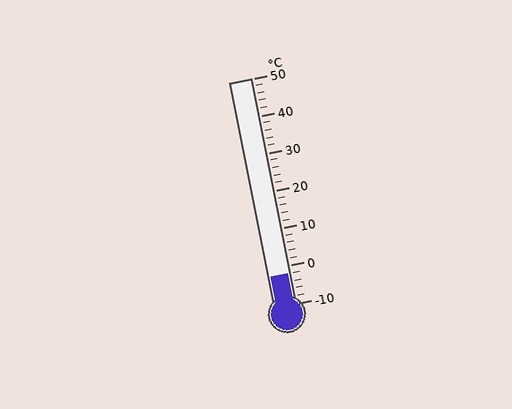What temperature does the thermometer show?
The thermometer shows approximately -2°C.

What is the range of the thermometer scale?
The thermometer scale ranges from -10°C to 50°C.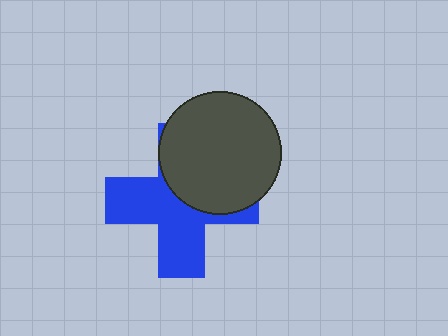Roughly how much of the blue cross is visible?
About half of it is visible (roughly 57%).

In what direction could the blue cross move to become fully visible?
The blue cross could move toward the lower-left. That would shift it out from behind the dark gray circle entirely.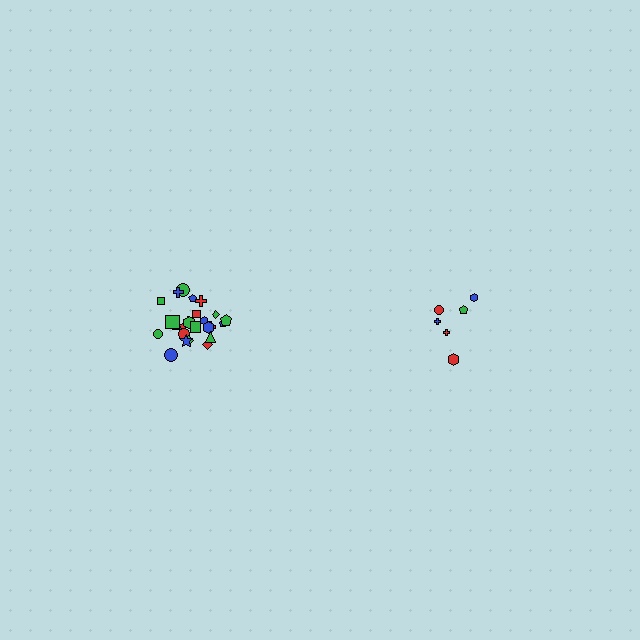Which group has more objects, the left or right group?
The left group.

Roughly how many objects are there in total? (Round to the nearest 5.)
Roughly 30 objects in total.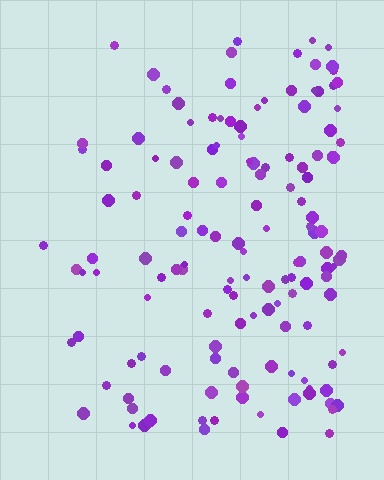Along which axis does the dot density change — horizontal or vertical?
Horizontal.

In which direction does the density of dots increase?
From left to right, with the right side densest.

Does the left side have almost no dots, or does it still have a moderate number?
Still a moderate number, just noticeably fewer than the right.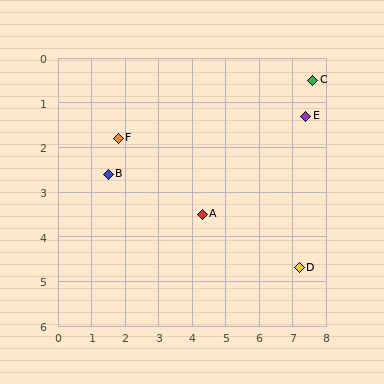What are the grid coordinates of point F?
Point F is at approximately (1.8, 1.8).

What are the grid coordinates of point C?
Point C is at approximately (7.6, 0.5).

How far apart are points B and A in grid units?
Points B and A are about 2.9 grid units apart.